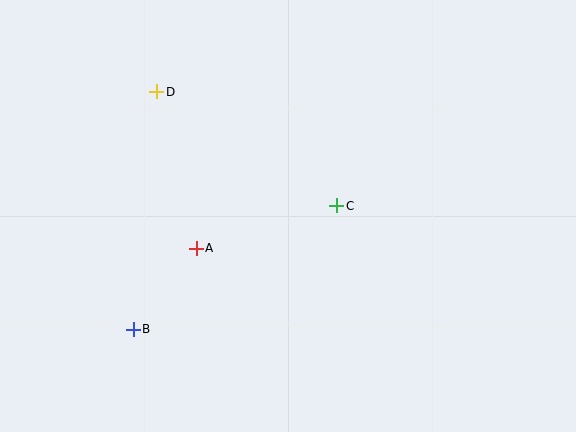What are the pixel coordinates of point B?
Point B is at (133, 329).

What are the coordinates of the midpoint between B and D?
The midpoint between B and D is at (145, 210).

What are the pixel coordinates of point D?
Point D is at (157, 92).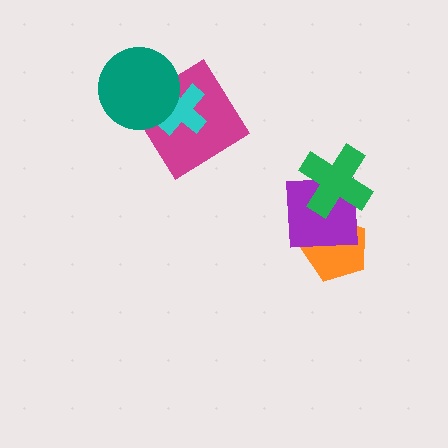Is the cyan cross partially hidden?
Yes, it is partially covered by another shape.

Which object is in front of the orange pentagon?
The purple square is in front of the orange pentagon.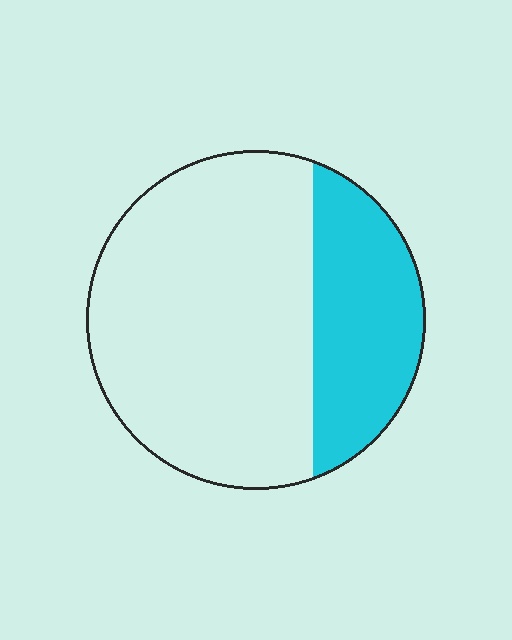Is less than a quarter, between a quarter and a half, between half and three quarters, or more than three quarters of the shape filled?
Between a quarter and a half.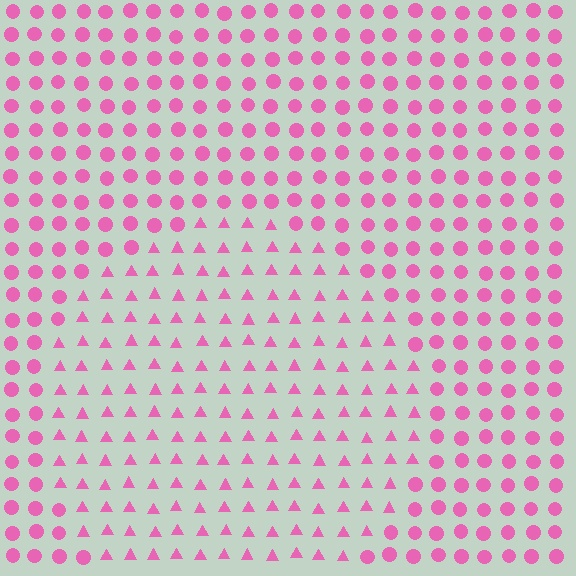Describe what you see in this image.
The image is filled with small pink elements arranged in a uniform grid. A circle-shaped region contains triangles, while the surrounding area contains circles. The boundary is defined purely by the change in element shape.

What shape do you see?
I see a circle.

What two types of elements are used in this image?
The image uses triangles inside the circle region and circles outside it.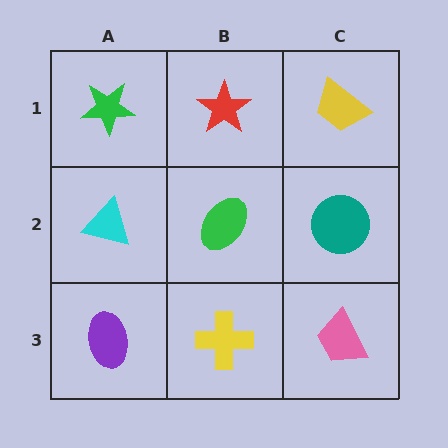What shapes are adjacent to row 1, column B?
A green ellipse (row 2, column B), a green star (row 1, column A), a yellow trapezoid (row 1, column C).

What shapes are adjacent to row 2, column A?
A green star (row 1, column A), a purple ellipse (row 3, column A), a green ellipse (row 2, column B).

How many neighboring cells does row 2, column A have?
3.